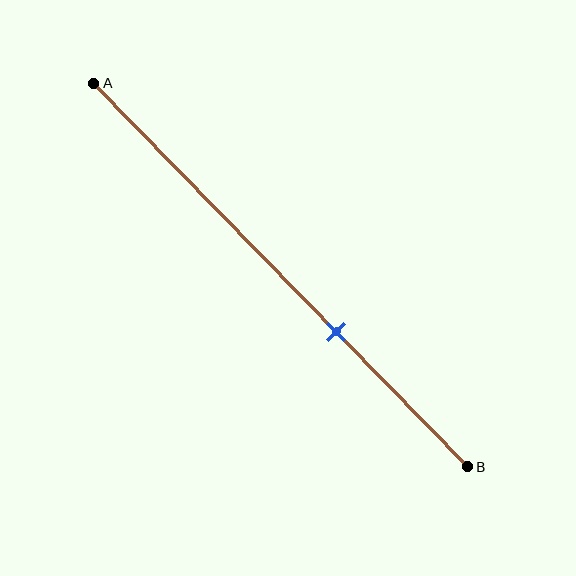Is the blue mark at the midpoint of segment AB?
No, the mark is at about 65% from A, not at the 50% midpoint.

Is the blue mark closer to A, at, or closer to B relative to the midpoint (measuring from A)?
The blue mark is closer to point B than the midpoint of segment AB.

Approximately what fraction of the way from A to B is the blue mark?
The blue mark is approximately 65% of the way from A to B.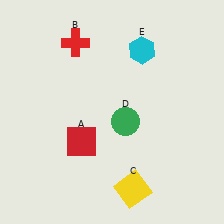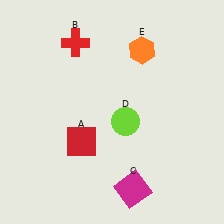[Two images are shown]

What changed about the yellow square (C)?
In Image 1, C is yellow. In Image 2, it changed to magenta.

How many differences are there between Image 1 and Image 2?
There are 3 differences between the two images.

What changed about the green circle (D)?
In Image 1, D is green. In Image 2, it changed to lime.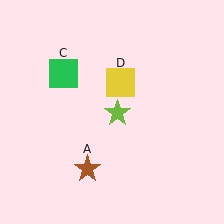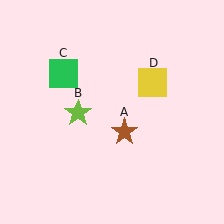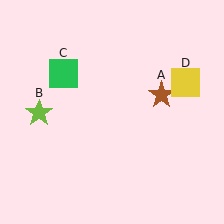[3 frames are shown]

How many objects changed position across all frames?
3 objects changed position: brown star (object A), lime star (object B), yellow square (object D).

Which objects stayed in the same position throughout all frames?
Green square (object C) remained stationary.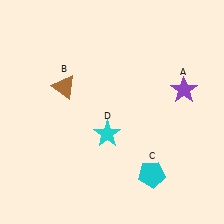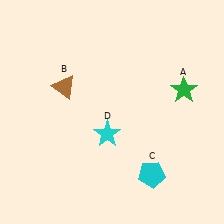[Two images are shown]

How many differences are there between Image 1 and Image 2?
There is 1 difference between the two images.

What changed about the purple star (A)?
In Image 1, A is purple. In Image 2, it changed to green.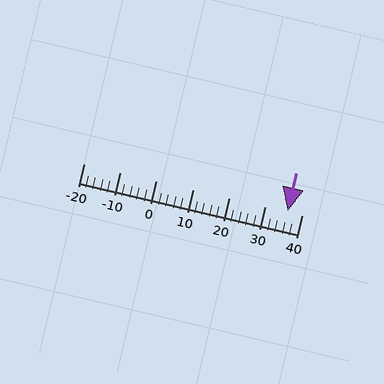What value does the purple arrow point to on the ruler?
The purple arrow points to approximately 36.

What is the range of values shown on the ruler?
The ruler shows values from -20 to 40.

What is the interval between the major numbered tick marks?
The major tick marks are spaced 10 units apart.